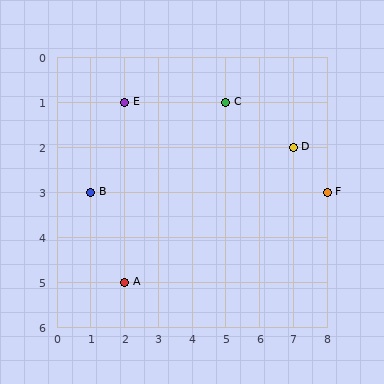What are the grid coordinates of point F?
Point F is at grid coordinates (8, 3).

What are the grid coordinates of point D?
Point D is at grid coordinates (7, 2).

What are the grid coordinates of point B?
Point B is at grid coordinates (1, 3).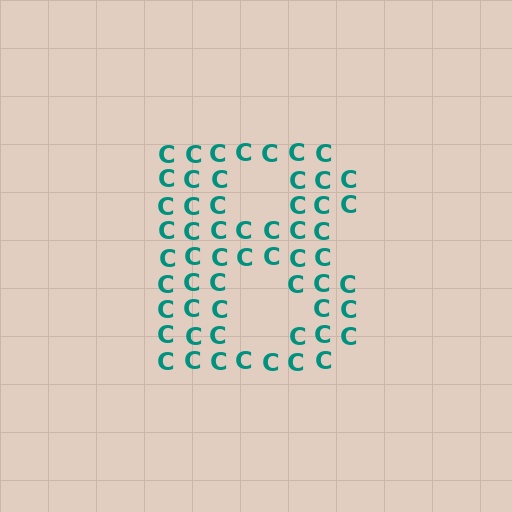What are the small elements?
The small elements are letter C's.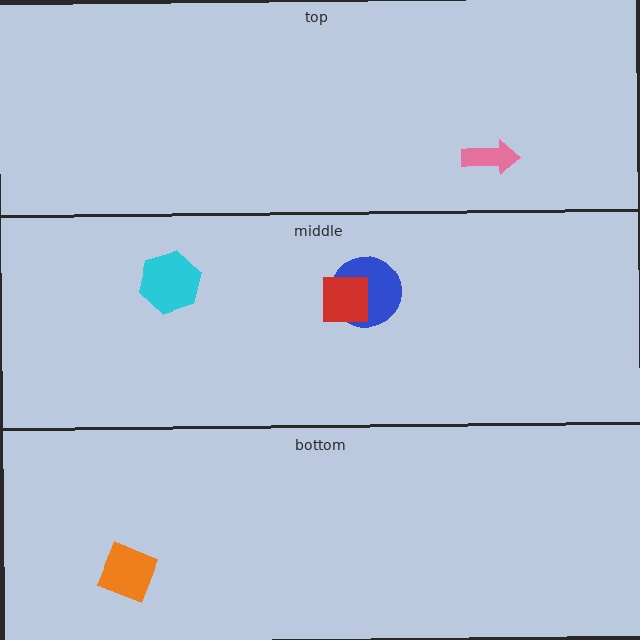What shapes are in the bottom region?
The orange diamond.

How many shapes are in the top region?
1.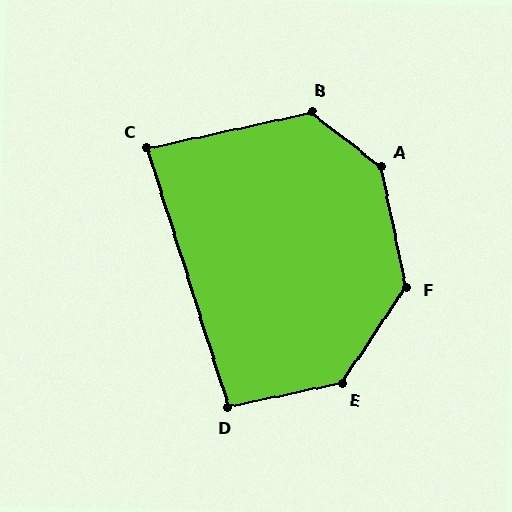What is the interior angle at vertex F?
Approximately 134 degrees (obtuse).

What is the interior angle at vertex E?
Approximately 135 degrees (obtuse).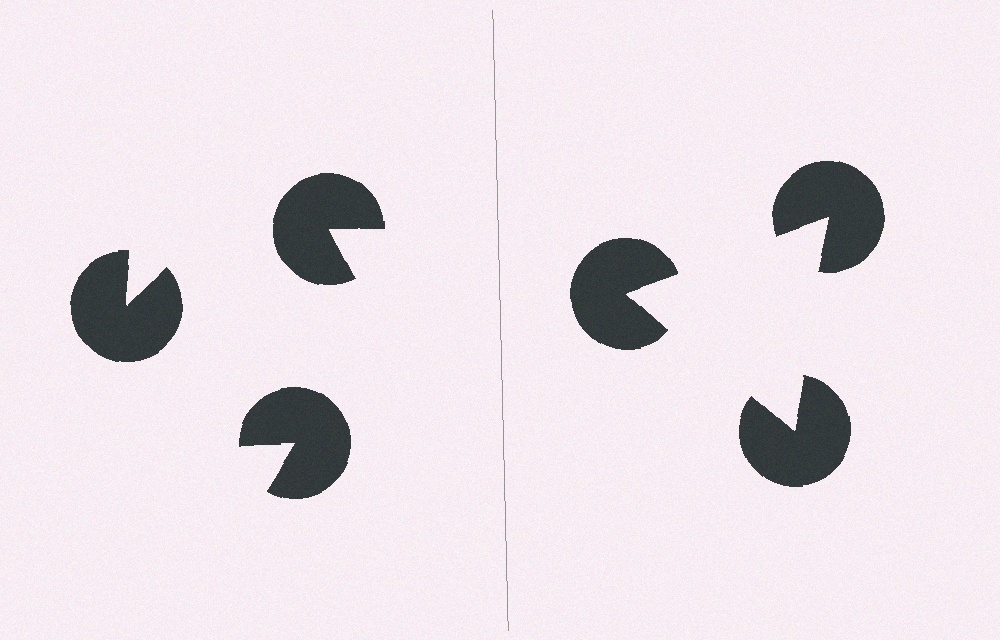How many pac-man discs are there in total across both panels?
6 — 3 on each side.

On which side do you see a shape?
An illusory triangle appears on the right side. On the left side the wedge cuts are rotated, so no coherent shape forms.